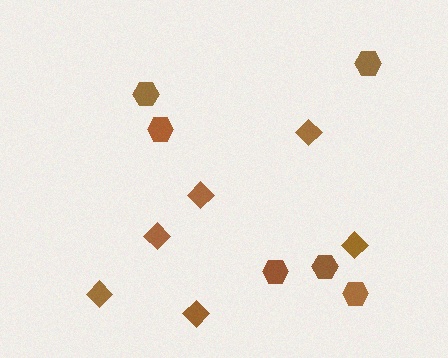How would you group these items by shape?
There are 2 groups: one group of hexagons (6) and one group of diamonds (6).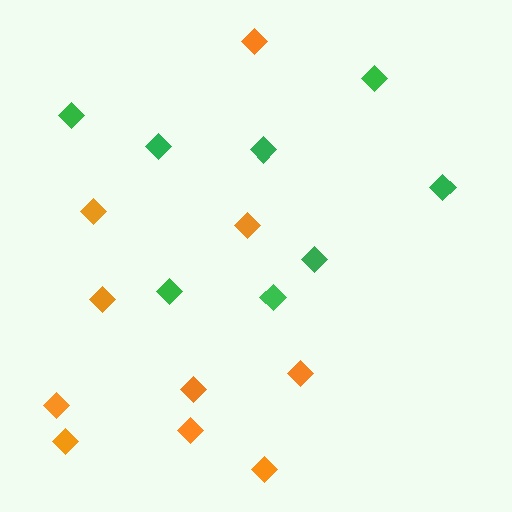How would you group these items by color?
There are 2 groups: one group of green diamonds (8) and one group of orange diamonds (10).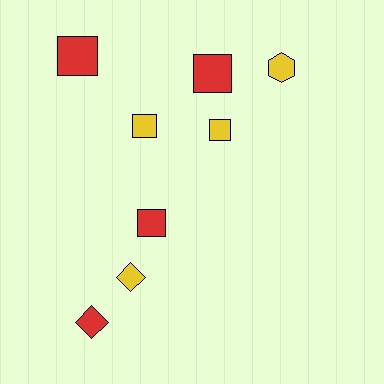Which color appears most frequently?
Yellow, with 4 objects.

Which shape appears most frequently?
Square, with 5 objects.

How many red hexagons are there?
There are no red hexagons.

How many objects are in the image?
There are 8 objects.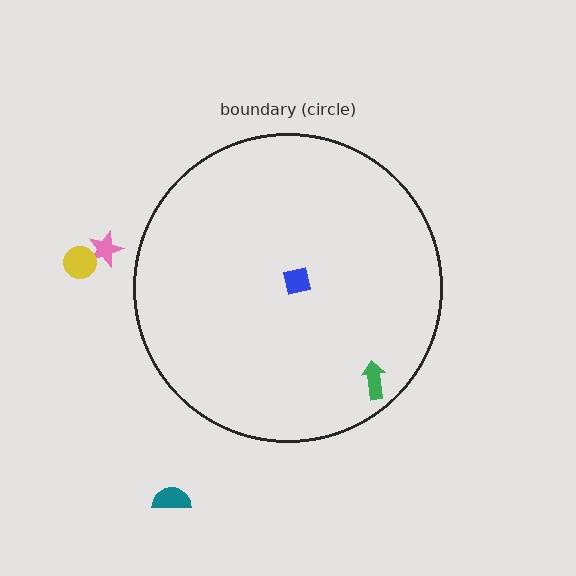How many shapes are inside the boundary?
2 inside, 3 outside.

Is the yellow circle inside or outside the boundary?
Outside.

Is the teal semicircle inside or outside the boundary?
Outside.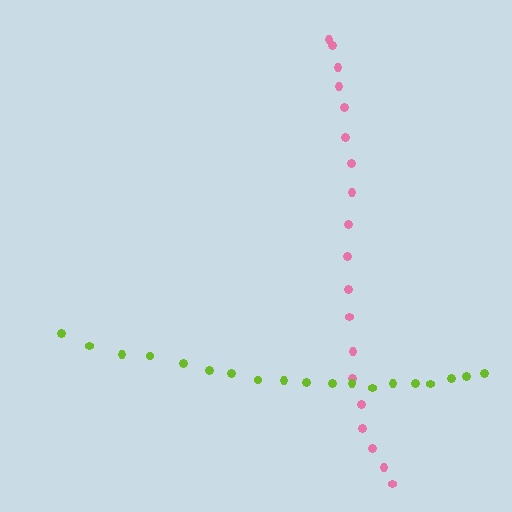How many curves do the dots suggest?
There are 2 distinct paths.